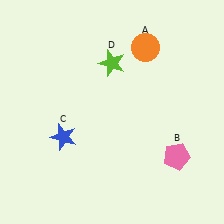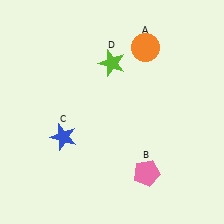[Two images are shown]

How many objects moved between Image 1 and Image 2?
1 object moved between the two images.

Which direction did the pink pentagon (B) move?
The pink pentagon (B) moved left.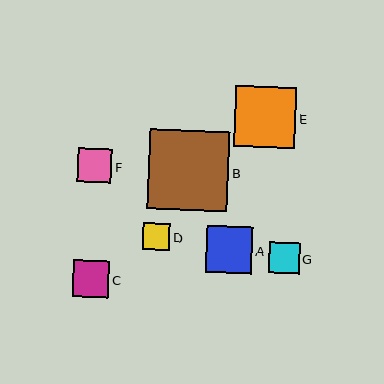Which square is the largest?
Square B is the largest with a size of approximately 80 pixels.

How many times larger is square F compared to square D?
Square F is approximately 1.2 times the size of square D.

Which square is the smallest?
Square D is the smallest with a size of approximately 27 pixels.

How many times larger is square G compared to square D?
Square G is approximately 1.1 times the size of square D.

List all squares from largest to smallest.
From largest to smallest: B, E, A, C, F, G, D.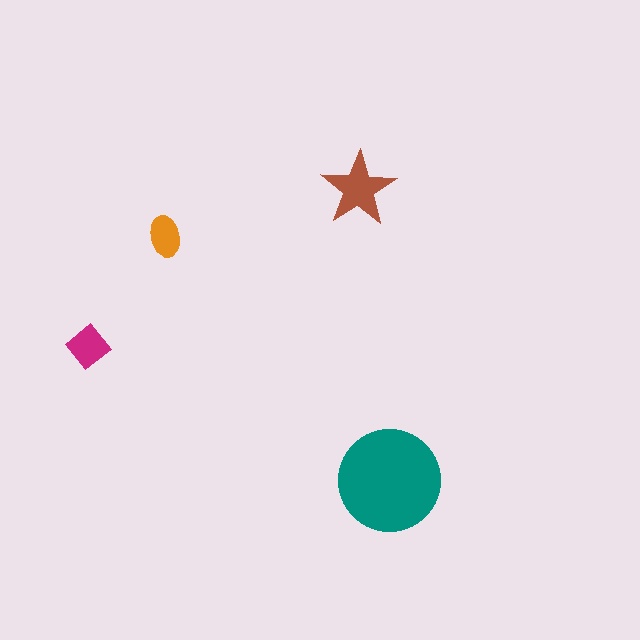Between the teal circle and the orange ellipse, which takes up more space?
The teal circle.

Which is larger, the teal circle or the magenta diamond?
The teal circle.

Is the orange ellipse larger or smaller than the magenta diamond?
Smaller.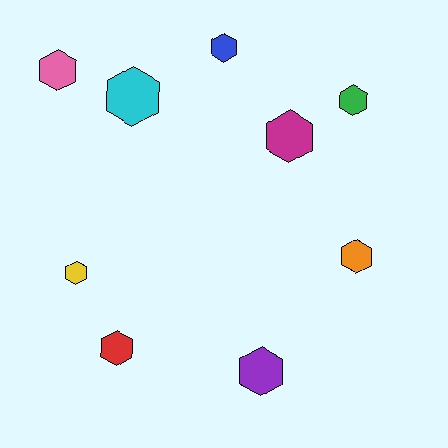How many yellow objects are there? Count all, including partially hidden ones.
There is 1 yellow object.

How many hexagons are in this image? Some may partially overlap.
There are 9 hexagons.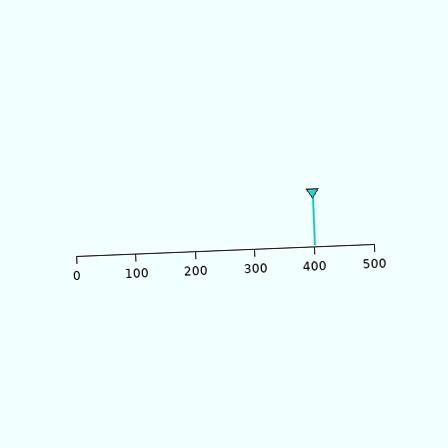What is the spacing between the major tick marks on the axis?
The major ticks are spaced 100 apart.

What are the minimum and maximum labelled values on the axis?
The axis runs from 0 to 500.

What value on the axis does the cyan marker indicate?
The marker indicates approximately 400.